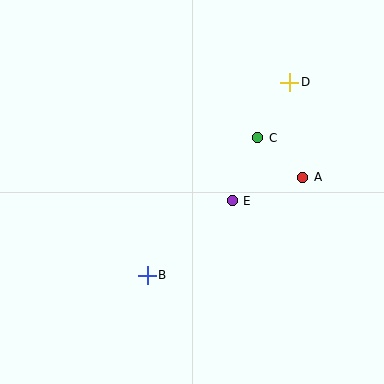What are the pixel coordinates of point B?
Point B is at (147, 275).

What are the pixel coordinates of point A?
Point A is at (303, 177).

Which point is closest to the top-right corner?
Point D is closest to the top-right corner.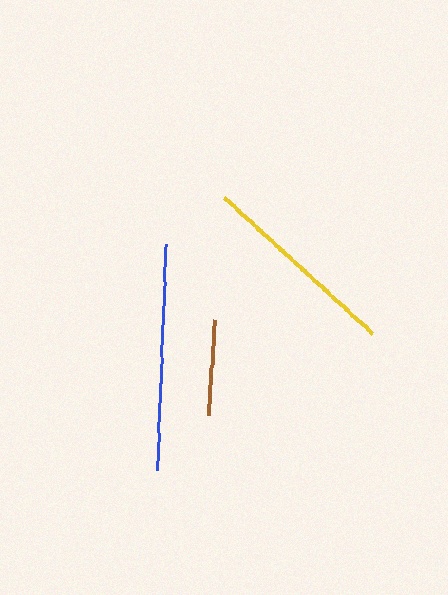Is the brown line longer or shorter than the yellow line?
The yellow line is longer than the brown line.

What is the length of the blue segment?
The blue segment is approximately 226 pixels long.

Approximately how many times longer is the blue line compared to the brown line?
The blue line is approximately 2.4 times the length of the brown line.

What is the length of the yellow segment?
The yellow segment is approximately 201 pixels long.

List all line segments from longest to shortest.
From longest to shortest: blue, yellow, brown.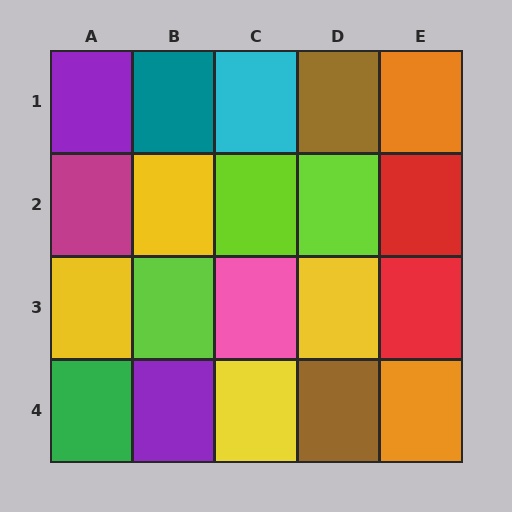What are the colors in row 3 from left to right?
Yellow, lime, pink, yellow, red.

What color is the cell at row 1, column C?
Cyan.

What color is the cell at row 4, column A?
Green.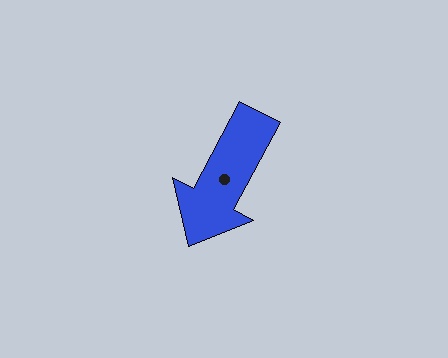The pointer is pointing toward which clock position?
Roughly 7 o'clock.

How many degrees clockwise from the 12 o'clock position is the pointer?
Approximately 208 degrees.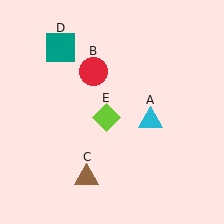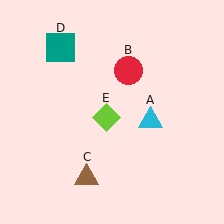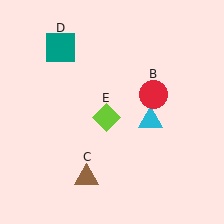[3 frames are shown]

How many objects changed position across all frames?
1 object changed position: red circle (object B).